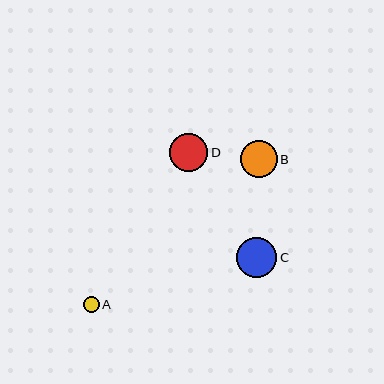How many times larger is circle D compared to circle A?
Circle D is approximately 2.5 times the size of circle A.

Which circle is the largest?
Circle C is the largest with a size of approximately 40 pixels.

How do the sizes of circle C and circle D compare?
Circle C and circle D are approximately the same size.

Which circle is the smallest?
Circle A is the smallest with a size of approximately 15 pixels.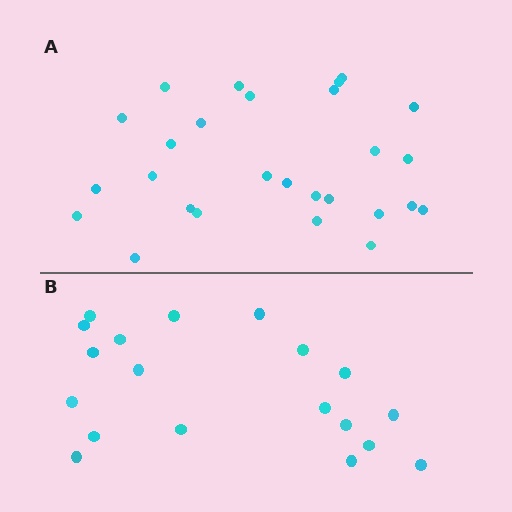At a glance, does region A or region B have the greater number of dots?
Region A (the top region) has more dots.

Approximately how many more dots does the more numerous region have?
Region A has roughly 8 or so more dots than region B.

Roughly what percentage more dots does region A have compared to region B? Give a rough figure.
About 40% more.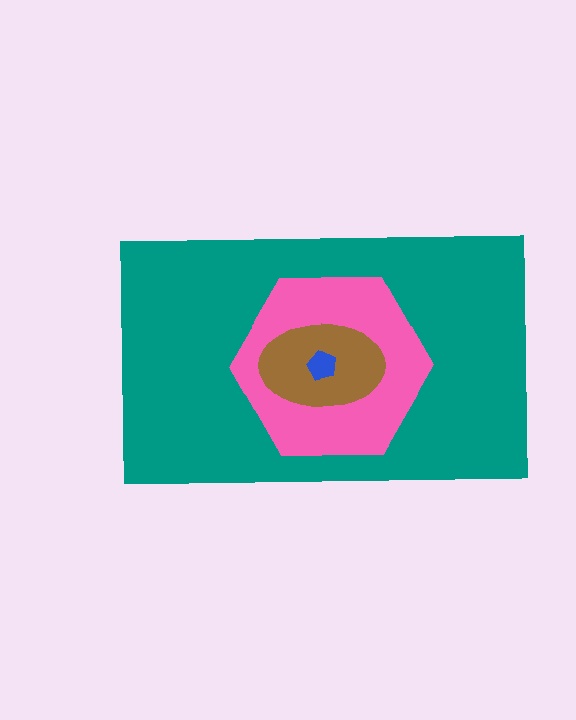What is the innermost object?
The blue pentagon.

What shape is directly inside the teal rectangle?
The pink hexagon.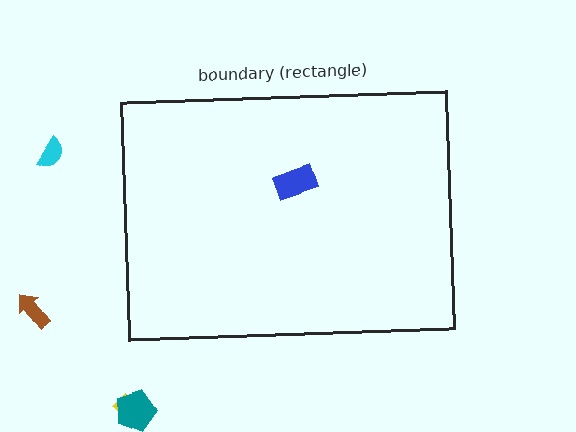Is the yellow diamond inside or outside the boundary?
Outside.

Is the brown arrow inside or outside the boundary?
Outside.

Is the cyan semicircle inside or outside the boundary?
Outside.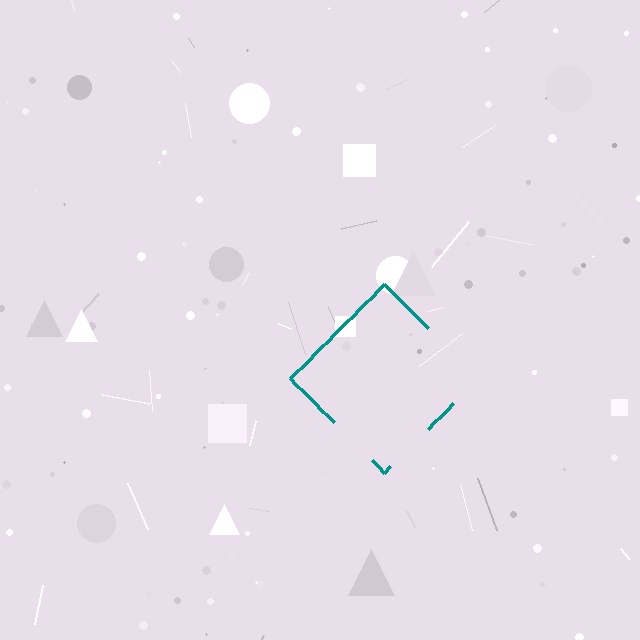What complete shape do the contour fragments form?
The contour fragments form a diamond.